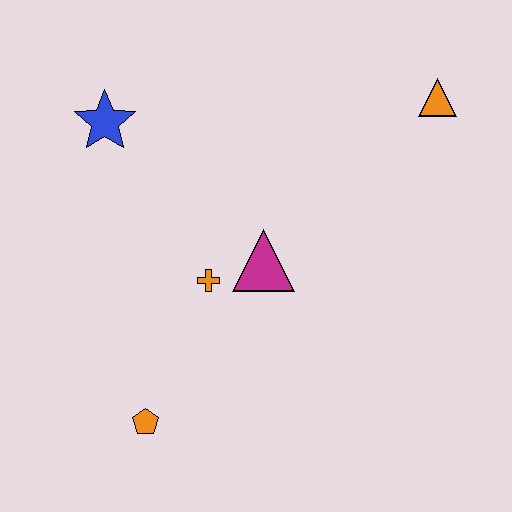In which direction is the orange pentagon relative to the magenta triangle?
The orange pentagon is below the magenta triangle.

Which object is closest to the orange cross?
The magenta triangle is closest to the orange cross.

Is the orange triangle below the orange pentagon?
No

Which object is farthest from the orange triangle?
The orange pentagon is farthest from the orange triangle.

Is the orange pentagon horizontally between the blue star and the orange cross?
Yes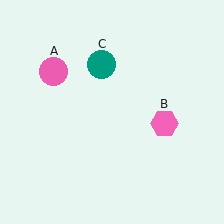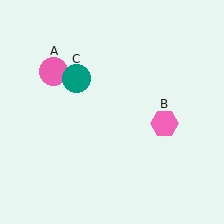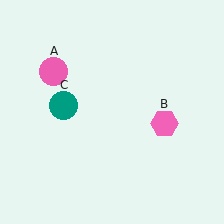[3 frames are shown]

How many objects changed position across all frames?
1 object changed position: teal circle (object C).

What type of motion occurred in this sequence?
The teal circle (object C) rotated counterclockwise around the center of the scene.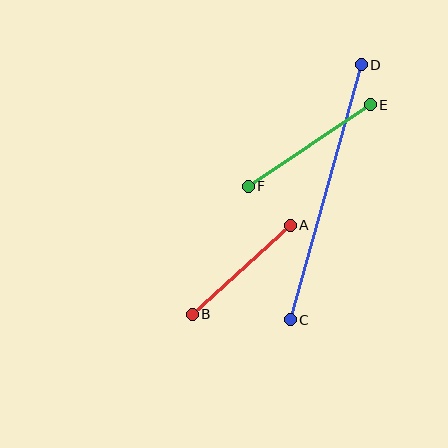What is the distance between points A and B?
The distance is approximately 132 pixels.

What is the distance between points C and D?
The distance is approximately 265 pixels.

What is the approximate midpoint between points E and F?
The midpoint is at approximately (309, 145) pixels.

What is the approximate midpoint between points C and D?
The midpoint is at approximately (326, 192) pixels.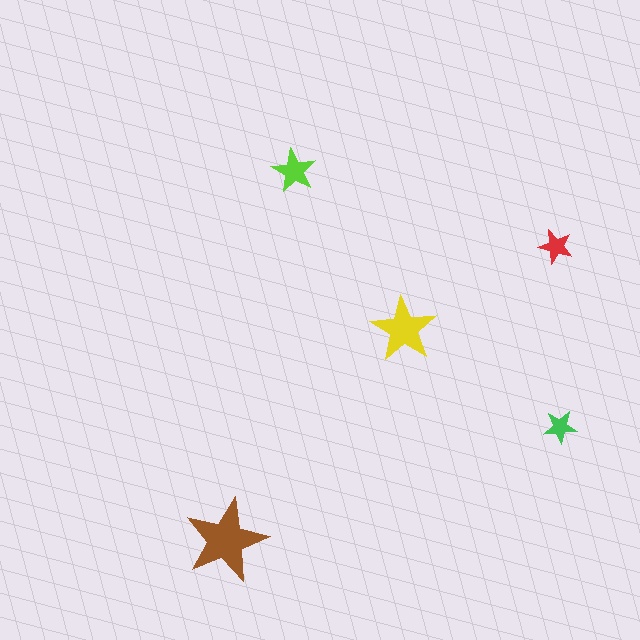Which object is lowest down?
The brown star is bottommost.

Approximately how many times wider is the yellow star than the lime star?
About 1.5 times wider.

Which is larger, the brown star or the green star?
The brown one.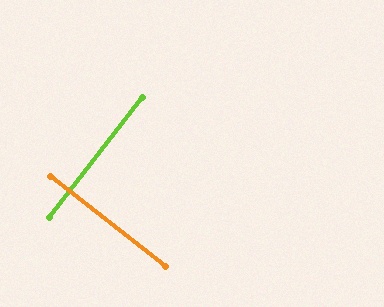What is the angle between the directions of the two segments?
Approximately 89 degrees.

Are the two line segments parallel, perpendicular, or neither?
Perpendicular — they meet at approximately 89°.